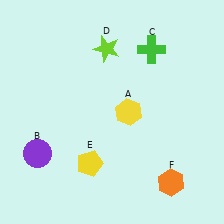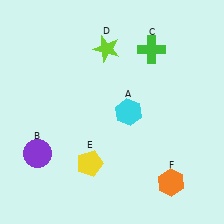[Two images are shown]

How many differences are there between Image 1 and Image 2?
There is 1 difference between the two images.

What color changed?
The hexagon (A) changed from yellow in Image 1 to cyan in Image 2.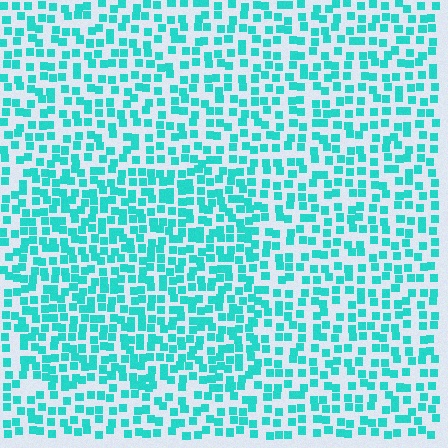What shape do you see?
I see a rectangle.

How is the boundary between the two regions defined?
The boundary is defined by a change in element density (approximately 1.5x ratio). All elements are the same color, size, and shape.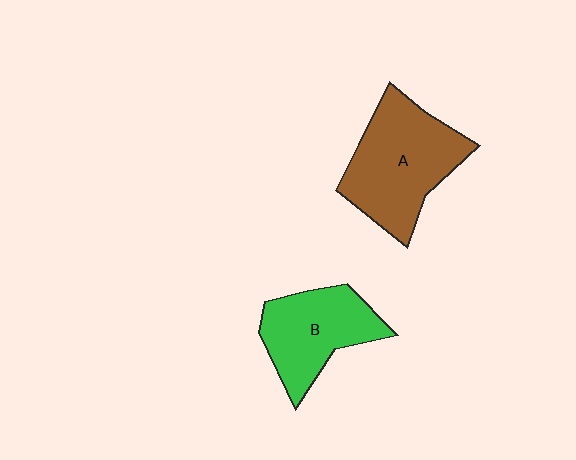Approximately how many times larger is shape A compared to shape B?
Approximately 1.3 times.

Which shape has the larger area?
Shape A (brown).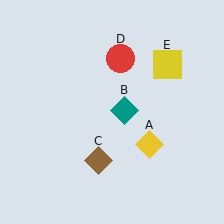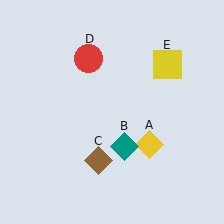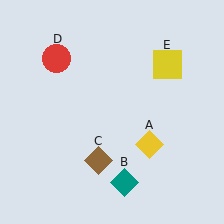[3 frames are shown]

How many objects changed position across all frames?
2 objects changed position: teal diamond (object B), red circle (object D).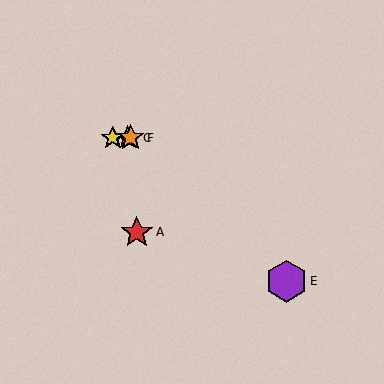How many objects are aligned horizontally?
4 objects (B, C, D, F) are aligned horizontally.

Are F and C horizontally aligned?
Yes, both are at y≈138.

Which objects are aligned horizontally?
Objects B, C, D, F are aligned horizontally.